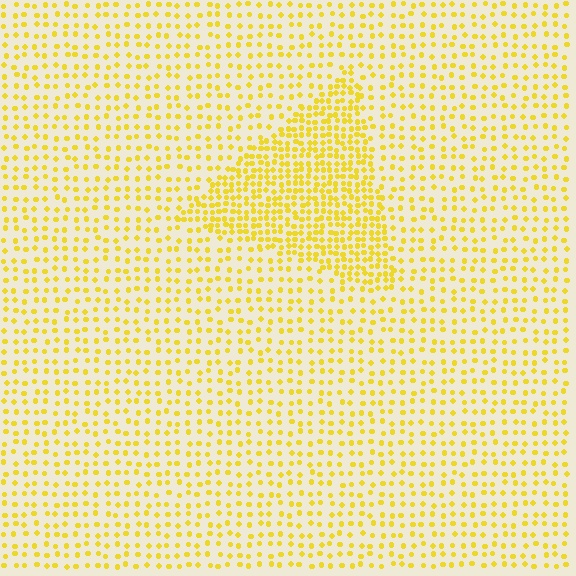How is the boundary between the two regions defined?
The boundary is defined by a change in element density (approximately 2.2x ratio). All elements are the same color, size, and shape.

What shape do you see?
I see a triangle.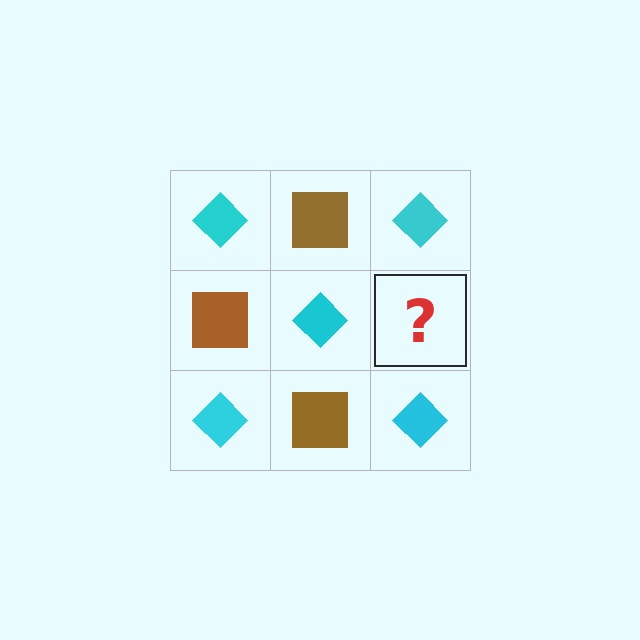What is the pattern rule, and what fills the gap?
The rule is that it alternates cyan diamond and brown square in a checkerboard pattern. The gap should be filled with a brown square.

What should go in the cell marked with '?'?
The missing cell should contain a brown square.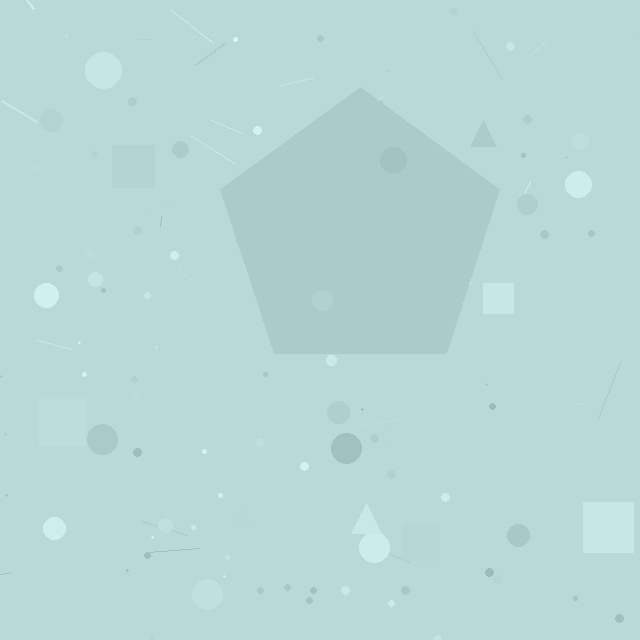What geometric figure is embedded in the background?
A pentagon is embedded in the background.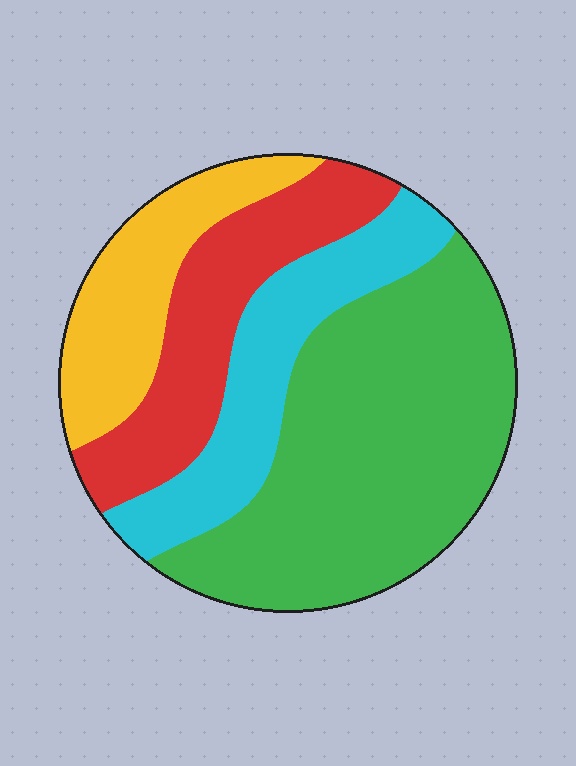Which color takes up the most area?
Green, at roughly 45%.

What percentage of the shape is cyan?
Cyan covers 19% of the shape.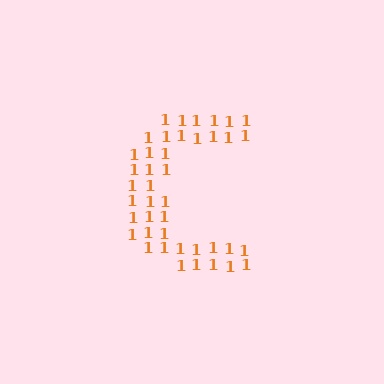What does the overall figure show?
The overall figure shows the letter C.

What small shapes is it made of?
It is made of small digit 1's.